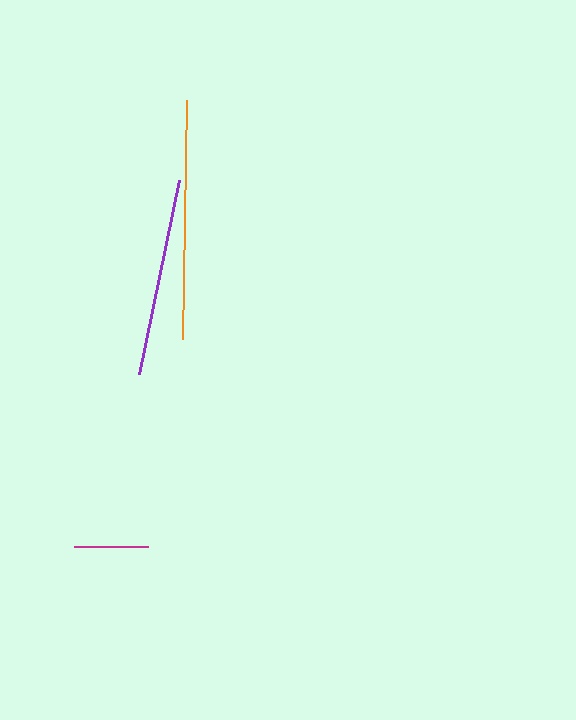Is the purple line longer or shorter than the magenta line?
The purple line is longer than the magenta line.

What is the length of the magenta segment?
The magenta segment is approximately 74 pixels long.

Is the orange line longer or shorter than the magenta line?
The orange line is longer than the magenta line.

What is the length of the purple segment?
The purple segment is approximately 198 pixels long.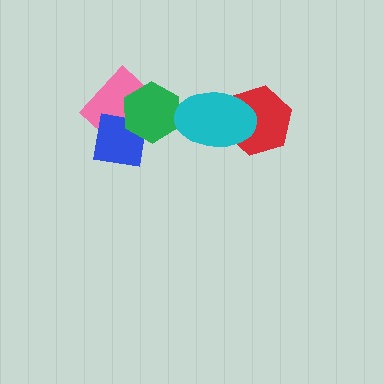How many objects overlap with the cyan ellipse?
2 objects overlap with the cyan ellipse.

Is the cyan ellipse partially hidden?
No, no other shape covers it.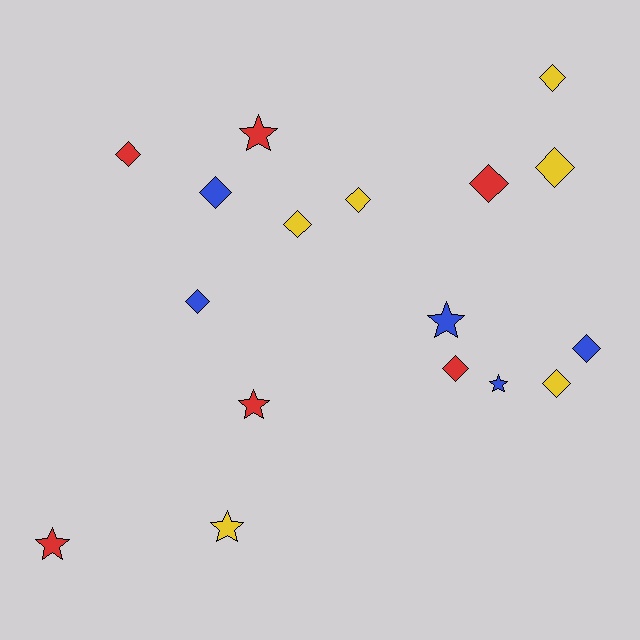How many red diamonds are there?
There are 3 red diamonds.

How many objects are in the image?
There are 17 objects.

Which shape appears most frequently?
Diamond, with 11 objects.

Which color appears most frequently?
Red, with 6 objects.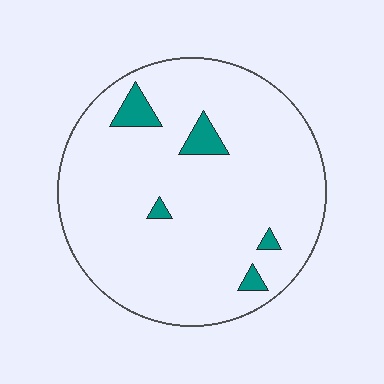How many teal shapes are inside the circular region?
5.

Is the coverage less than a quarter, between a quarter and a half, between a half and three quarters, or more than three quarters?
Less than a quarter.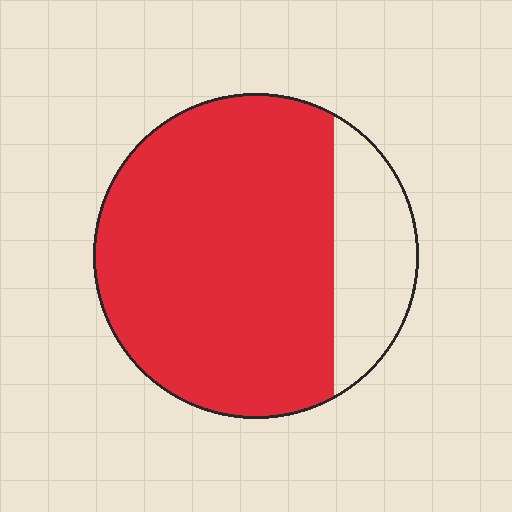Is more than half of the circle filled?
Yes.